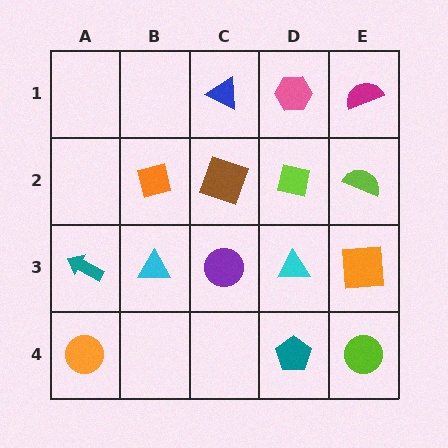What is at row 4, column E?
A lime circle.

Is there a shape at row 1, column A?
No, that cell is empty.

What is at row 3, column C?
A purple circle.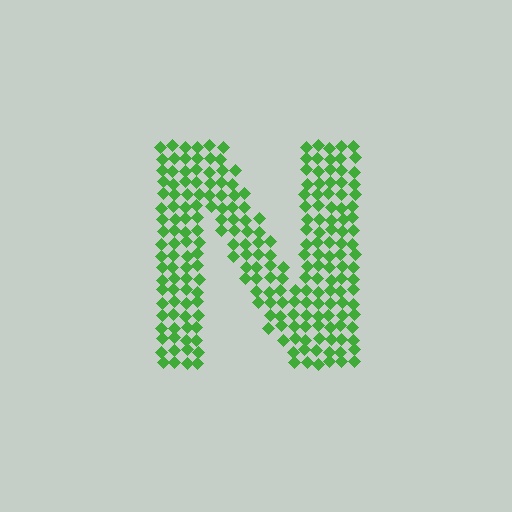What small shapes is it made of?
It is made of small diamonds.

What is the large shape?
The large shape is the letter N.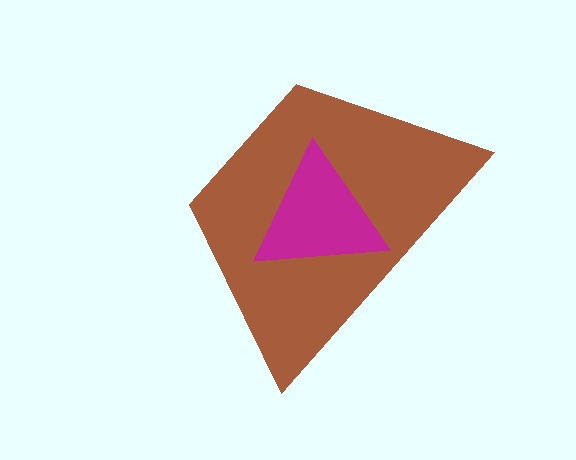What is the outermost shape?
The brown trapezoid.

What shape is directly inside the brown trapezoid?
The magenta triangle.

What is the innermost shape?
The magenta triangle.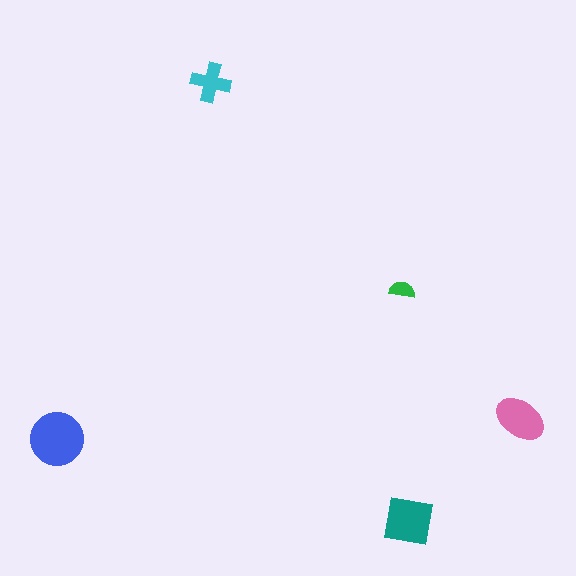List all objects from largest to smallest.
The blue circle, the teal square, the pink ellipse, the cyan cross, the green semicircle.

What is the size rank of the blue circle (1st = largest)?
1st.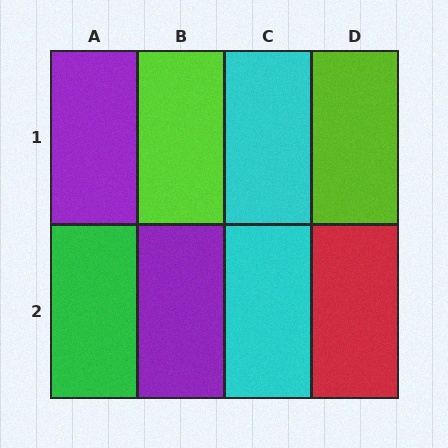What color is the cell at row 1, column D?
Lime.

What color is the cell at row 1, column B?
Lime.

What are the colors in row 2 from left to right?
Green, purple, cyan, red.